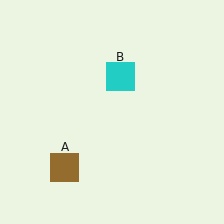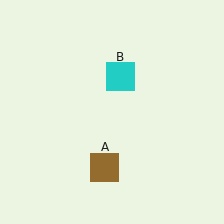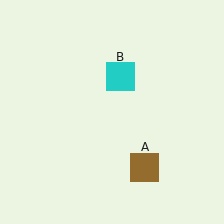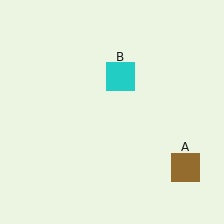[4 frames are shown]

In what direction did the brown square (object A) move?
The brown square (object A) moved right.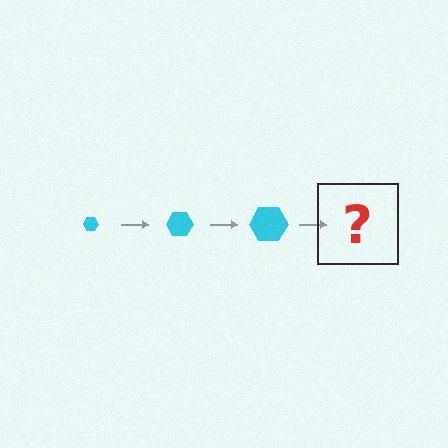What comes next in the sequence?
The next element should be a cyan hexagon, larger than the previous one.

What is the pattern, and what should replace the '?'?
The pattern is that the hexagon gets progressively larger each step. The '?' should be a cyan hexagon, larger than the previous one.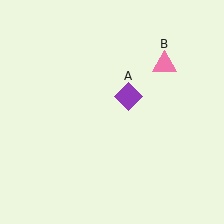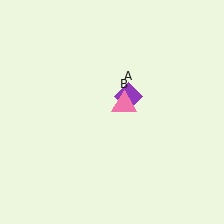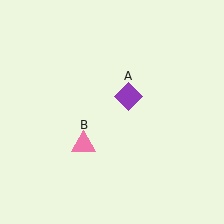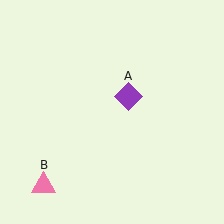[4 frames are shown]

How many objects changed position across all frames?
1 object changed position: pink triangle (object B).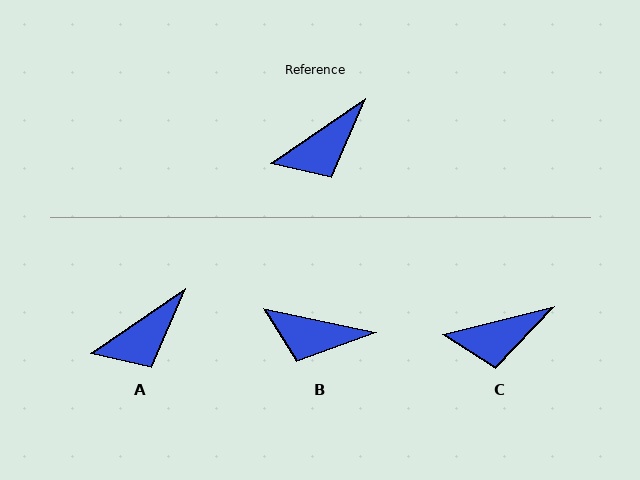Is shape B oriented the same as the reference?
No, it is off by about 46 degrees.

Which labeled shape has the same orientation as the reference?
A.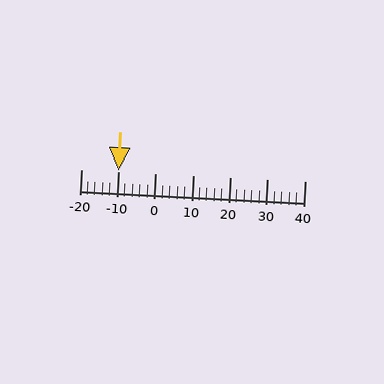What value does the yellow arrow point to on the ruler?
The yellow arrow points to approximately -10.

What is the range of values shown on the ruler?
The ruler shows values from -20 to 40.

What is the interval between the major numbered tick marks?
The major tick marks are spaced 10 units apart.